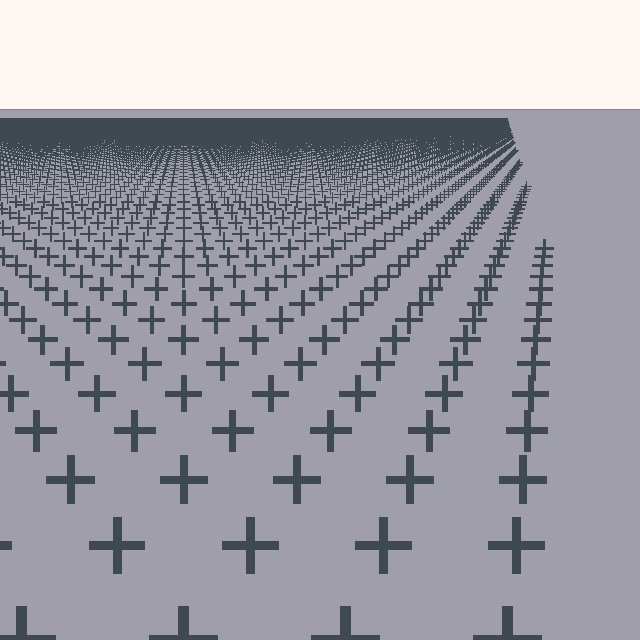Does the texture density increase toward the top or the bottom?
Density increases toward the top.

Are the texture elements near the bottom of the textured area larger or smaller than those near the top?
Larger. Near the bottom, elements are closer to the viewer and appear at a bigger on-screen size.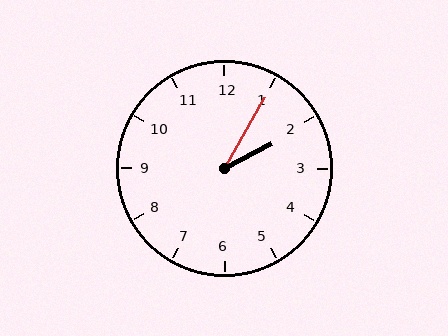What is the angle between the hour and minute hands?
Approximately 32 degrees.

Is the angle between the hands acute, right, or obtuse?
It is acute.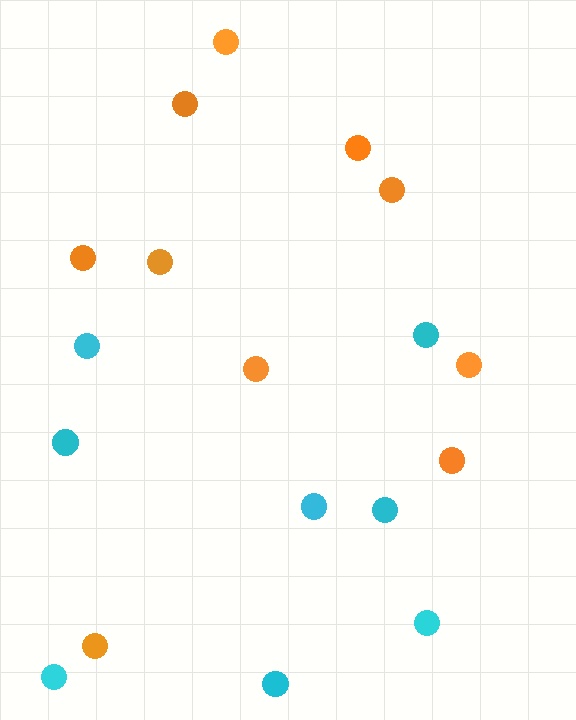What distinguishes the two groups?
There are 2 groups: one group of orange circles (10) and one group of cyan circles (8).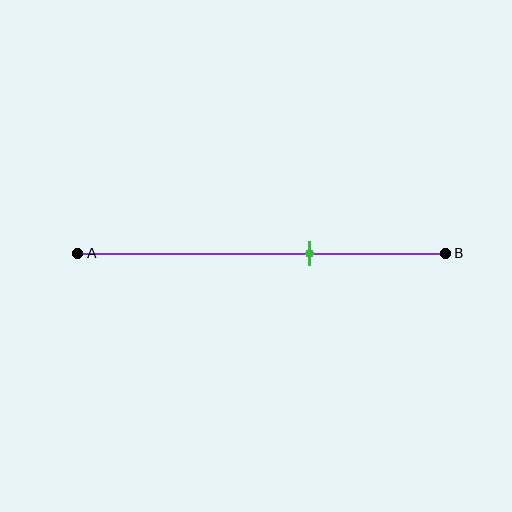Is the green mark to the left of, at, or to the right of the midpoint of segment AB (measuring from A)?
The green mark is to the right of the midpoint of segment AB.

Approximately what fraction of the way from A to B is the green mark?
The green mark is approximately 65% of the way from A to B.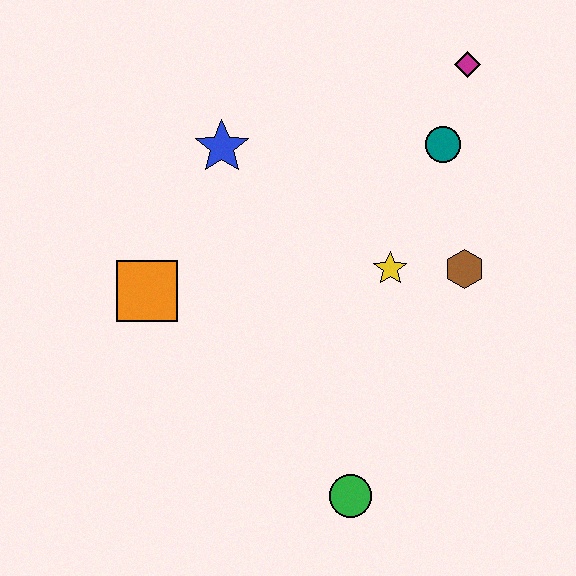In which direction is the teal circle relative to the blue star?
The teal circle is to the right of the blue star.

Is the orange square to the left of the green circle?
Yes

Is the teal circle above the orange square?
Yes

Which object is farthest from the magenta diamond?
The green circle is farthest from the magenta diamond.